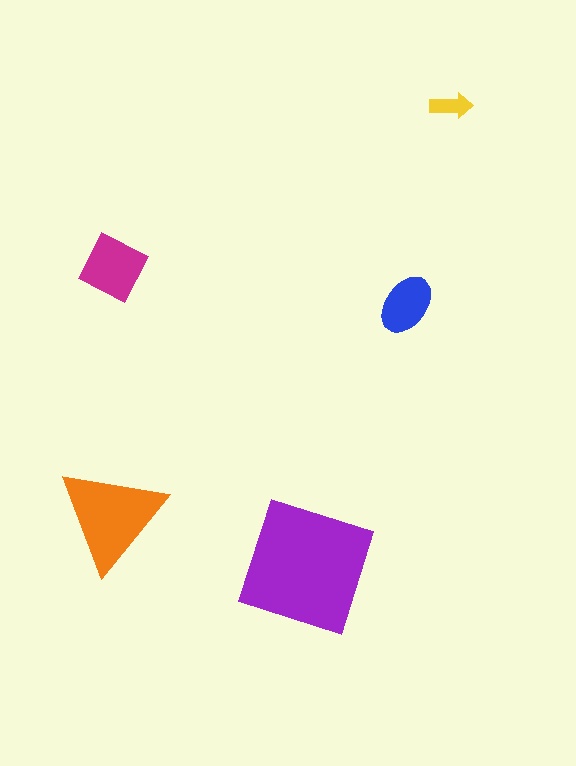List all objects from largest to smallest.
The purple square, the orange triangle, the magenta diamond, the blue ellipse, the yellow arrow.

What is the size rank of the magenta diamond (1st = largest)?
3rd.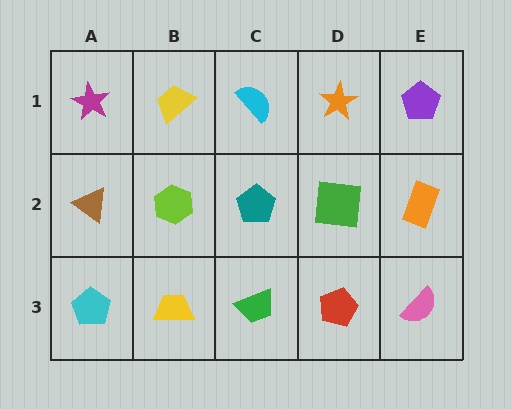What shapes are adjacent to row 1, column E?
An orange rectangle (row 2, column E), an orange star (row 1, column D).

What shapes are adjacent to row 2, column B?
A yellow trapezoid (row 1, column B), a yellow trapezoid (row 3, column B), a brown triangle (row 2, column A), a teal pentagon (row 2, column C).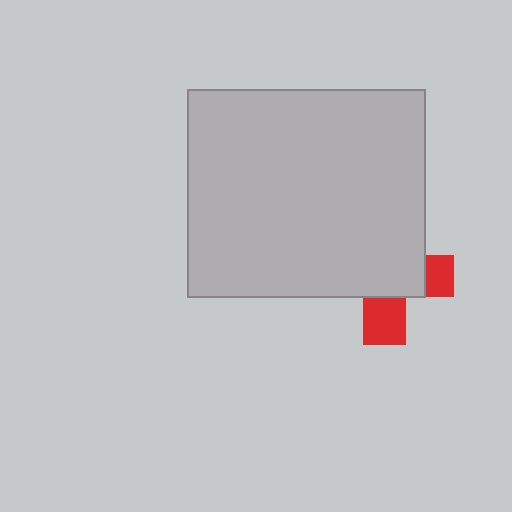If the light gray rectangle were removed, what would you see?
You would see the complete red cross.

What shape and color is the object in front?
The object in front is a light gray rectangle.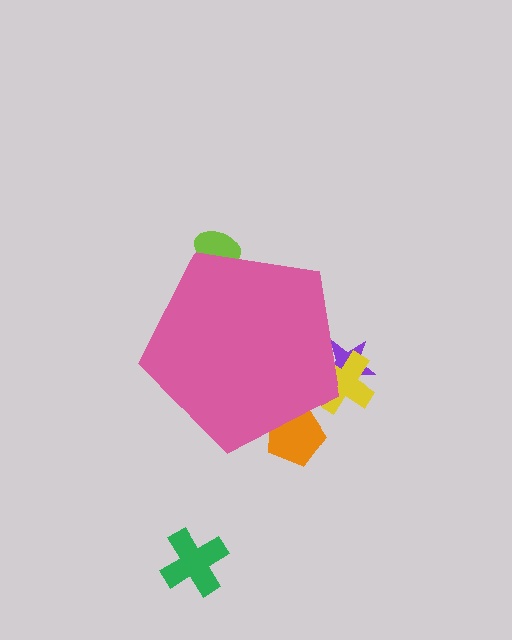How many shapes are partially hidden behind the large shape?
4 shapes are partially hidden.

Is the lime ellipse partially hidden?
Yes, the lime ellipse is partially hidden behind the pink pentagon.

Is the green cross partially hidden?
No, the green cross is fully visible.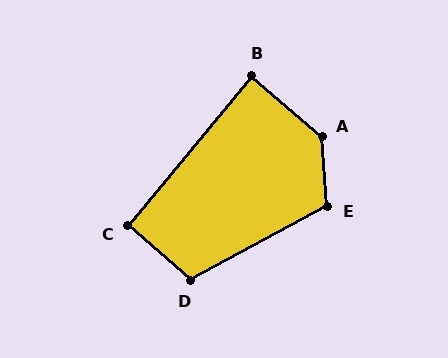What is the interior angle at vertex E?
Approximately 114 degrees (obtuse).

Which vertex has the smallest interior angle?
B, at approximately 89 degrees.